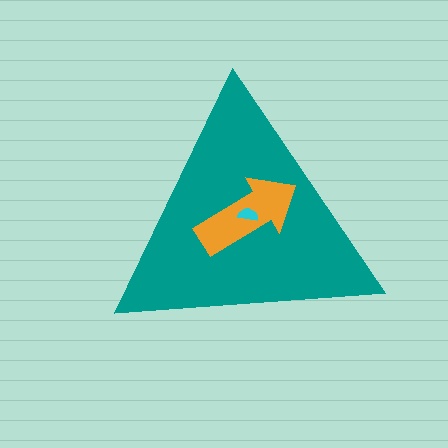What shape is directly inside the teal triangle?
The orange arrow.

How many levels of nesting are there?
3.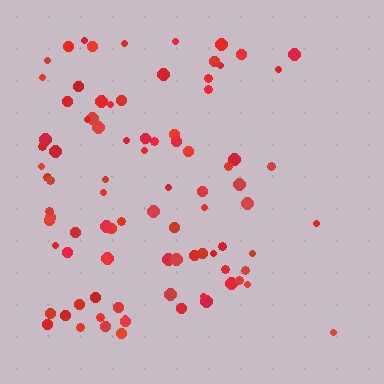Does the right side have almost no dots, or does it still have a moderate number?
Still a moderate number, just noticeably fewer than the left.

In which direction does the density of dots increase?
From right to left, with the left side densest.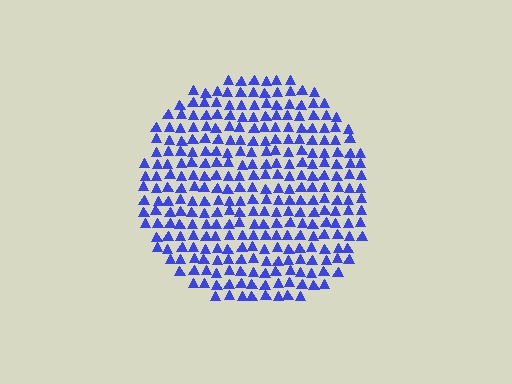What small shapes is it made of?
It is made of small triangles.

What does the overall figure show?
The overall figure shows a circle.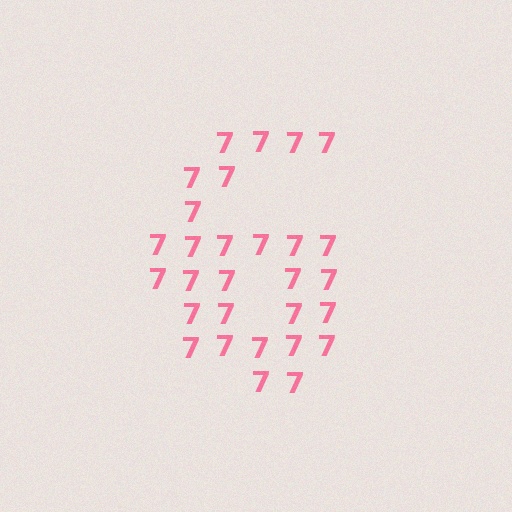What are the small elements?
The small elements are digit 7's.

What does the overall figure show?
The overall figure shows the digit 6.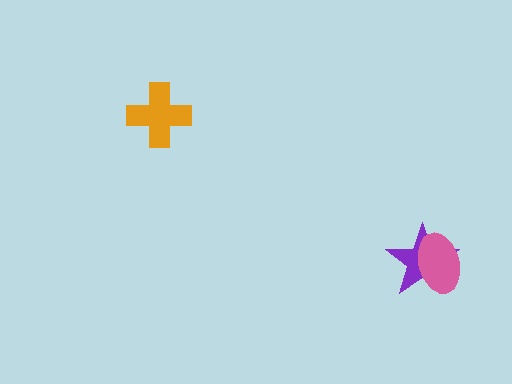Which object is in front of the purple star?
The pink ellipse is in front of the purple star.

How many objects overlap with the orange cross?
0 objects overlap with the orange cross.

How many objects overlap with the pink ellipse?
1 object overlaps with the pink ellipse.